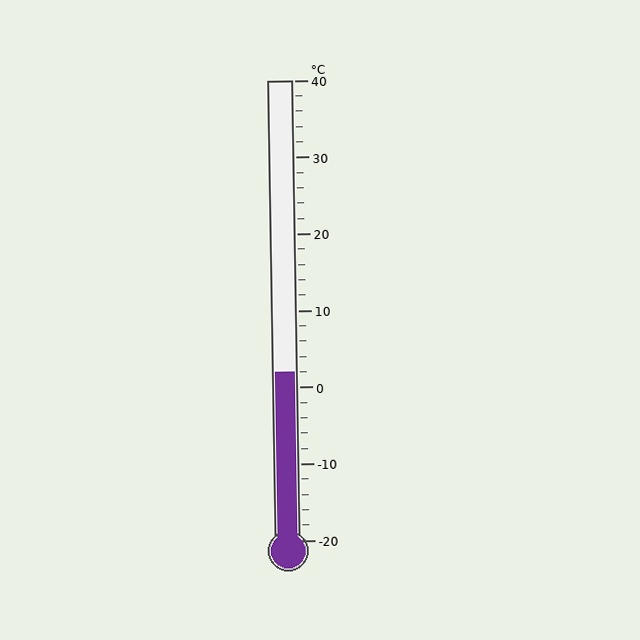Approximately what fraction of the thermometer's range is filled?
The thermometer is filled to approximately 35% of its range.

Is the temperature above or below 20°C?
The temperature is below 20°C.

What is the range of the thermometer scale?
The thermometer scale ranges from -20°C to 40°C.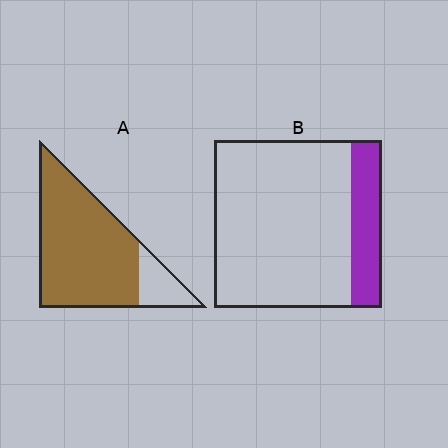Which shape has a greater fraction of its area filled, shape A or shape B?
Shape A.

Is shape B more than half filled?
No.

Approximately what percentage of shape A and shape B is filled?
A is approximately 85% and B is approximately 20%.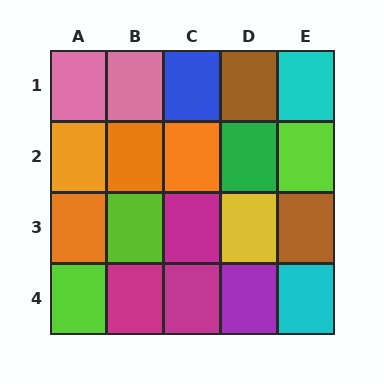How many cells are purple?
1 cell is purple.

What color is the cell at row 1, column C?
Blue.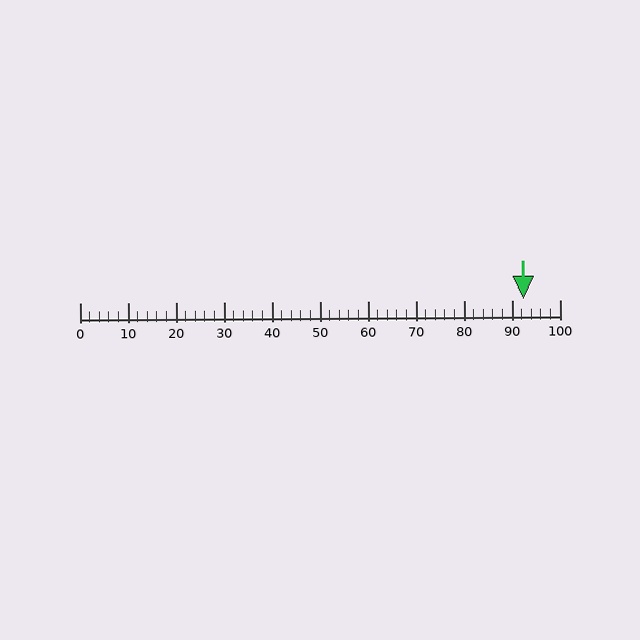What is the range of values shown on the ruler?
The ruler shows values from 0 to 100.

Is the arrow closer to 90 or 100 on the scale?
The arrow is closer to 90.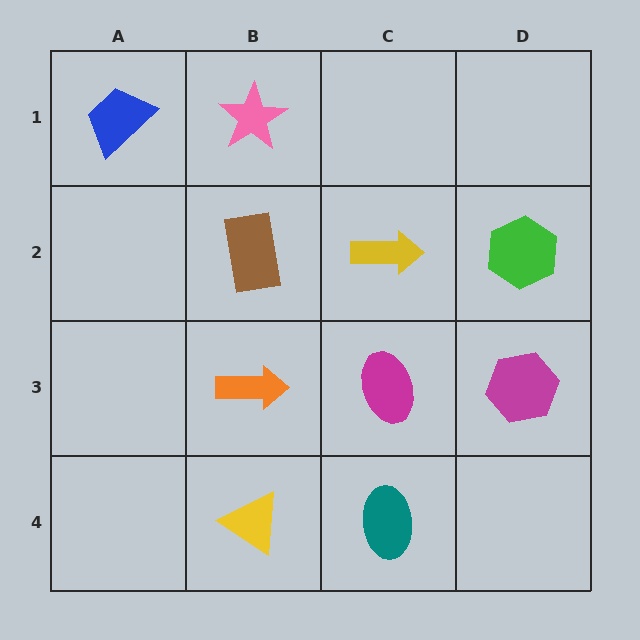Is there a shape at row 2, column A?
No, that cell is empty.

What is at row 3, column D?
A magenta hexagon.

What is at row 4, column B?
A yellow triangle.